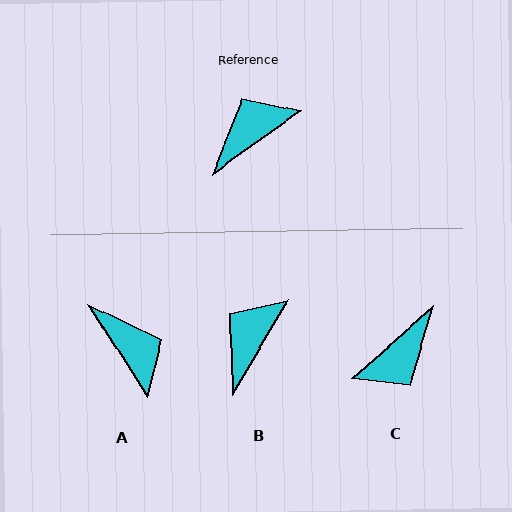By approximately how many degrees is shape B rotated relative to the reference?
Approximately 24 degrees counter-clockwise.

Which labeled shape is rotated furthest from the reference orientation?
C, about 174 degrees away.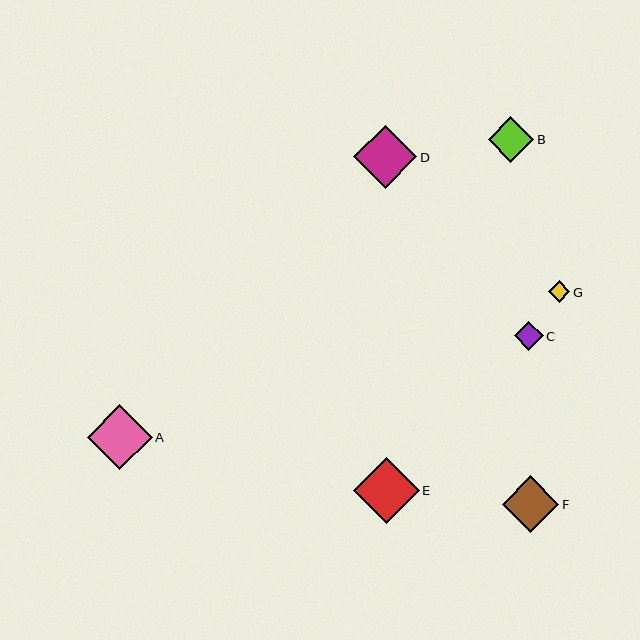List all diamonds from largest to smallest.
From largest to smallest: E, A, D, F, B, C, G.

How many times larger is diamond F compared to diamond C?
Diamond F is approximately 2.0 times the size of diamond C.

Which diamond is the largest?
Diamond E is the largest with a size of approximately 66 pixels.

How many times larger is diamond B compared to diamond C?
Diamond B is approximately 1.6 times the size of diamond C.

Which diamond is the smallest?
Diamond G is the smallest with a size of approximately 21 pixels.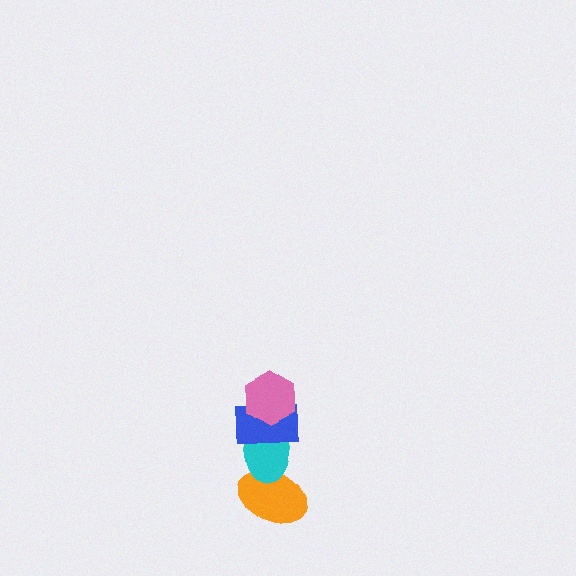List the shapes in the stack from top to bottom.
From top to bottom: the pink hexagon, the blue rectangle, the cyan ellipse, the orange ellipse.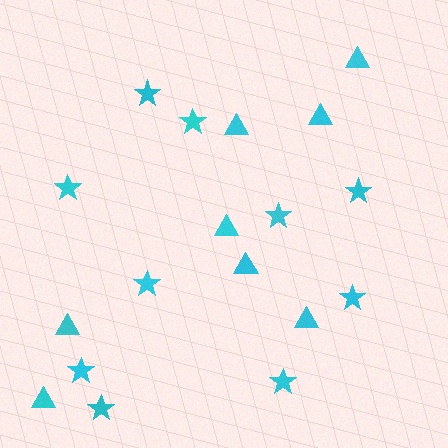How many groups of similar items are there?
There are 2 groups: one group of triangles (8) and one group of stars (10).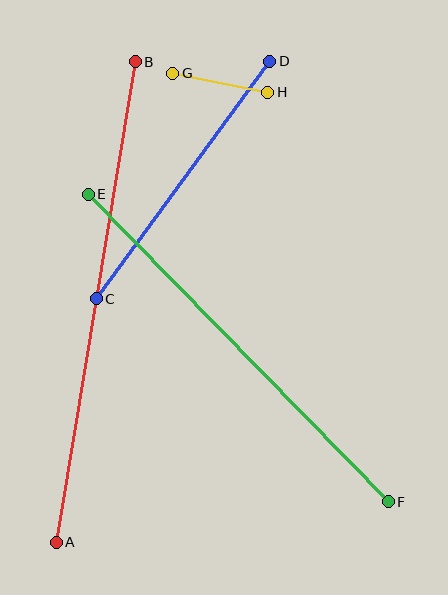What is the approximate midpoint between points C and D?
The midpoint is at approximately (183, 180) pixels.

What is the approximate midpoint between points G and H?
The midpoint is at approximately (220, 83) pixels.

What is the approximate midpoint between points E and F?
The midpoint is at approximately (238, 348) pixels.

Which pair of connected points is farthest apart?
Points A and B are farthest apart.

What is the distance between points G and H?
The distance is approximately 97 pixels.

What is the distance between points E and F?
The distance is approximately 429 pixels.